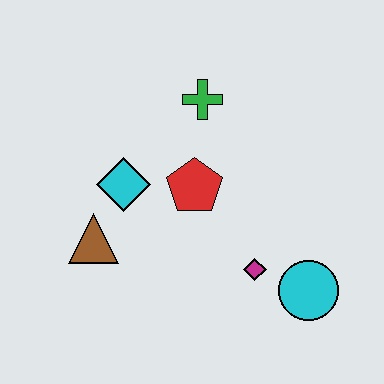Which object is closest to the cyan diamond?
The brown triangle is closest to the cyan diamond.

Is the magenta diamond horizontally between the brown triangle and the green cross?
No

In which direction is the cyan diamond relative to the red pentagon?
The cyan diamond is to the left of the red pentagon.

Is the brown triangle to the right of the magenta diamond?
No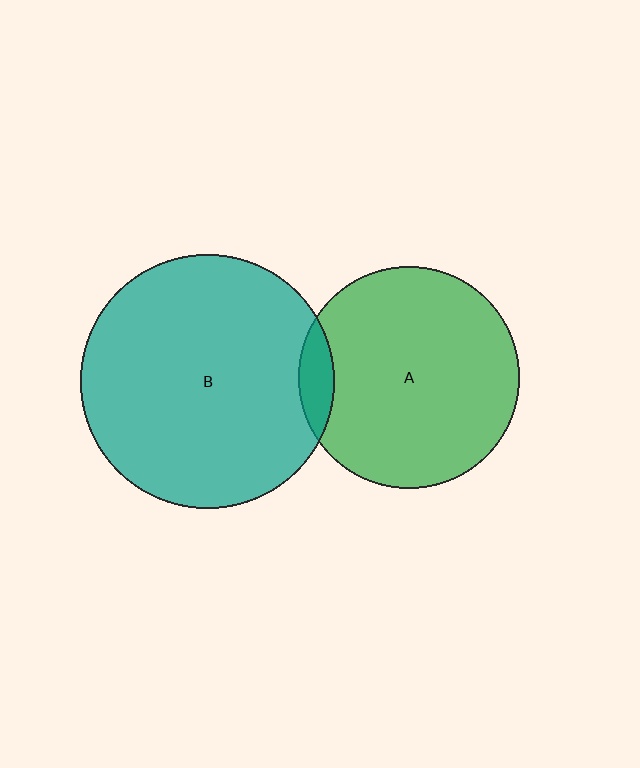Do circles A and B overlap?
Yes.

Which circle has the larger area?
Circle B (teal).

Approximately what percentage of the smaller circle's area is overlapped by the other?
Approximately 10%.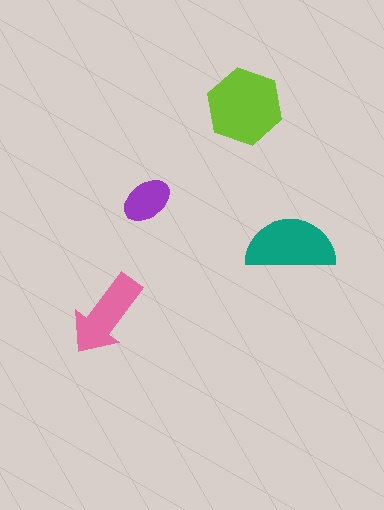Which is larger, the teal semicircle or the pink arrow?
The teal semicircle.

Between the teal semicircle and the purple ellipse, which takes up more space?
The teal semicircle.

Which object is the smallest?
The purple ellipse.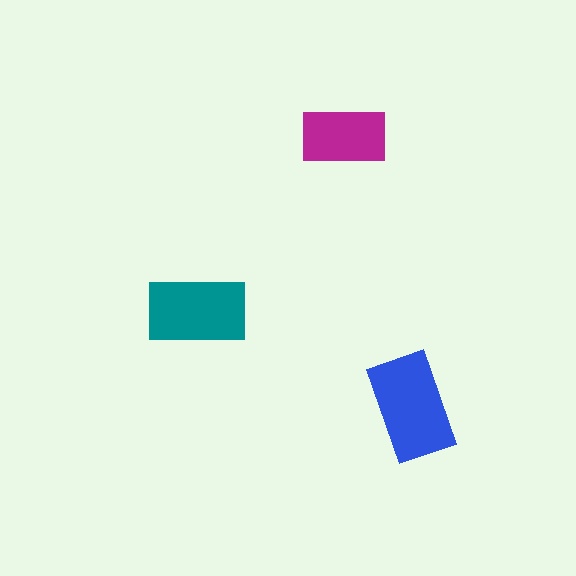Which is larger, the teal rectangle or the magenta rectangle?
The teal one.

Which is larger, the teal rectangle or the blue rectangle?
The blue one.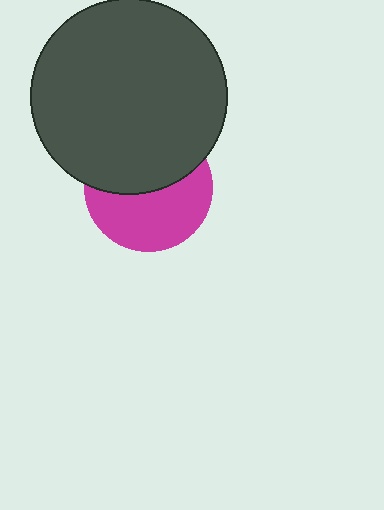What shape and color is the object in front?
The object in front is a dark gray circle.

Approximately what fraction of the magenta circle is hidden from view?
Roughly 48% of the magenta circle is hidden behind the dark gray circle.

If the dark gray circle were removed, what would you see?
You would see the complete magenta circle.